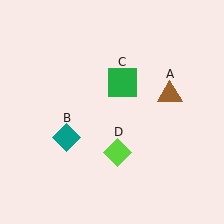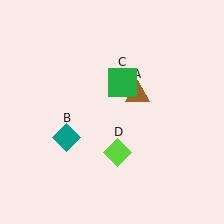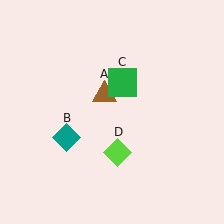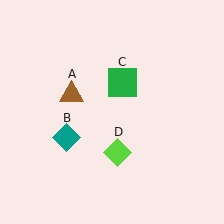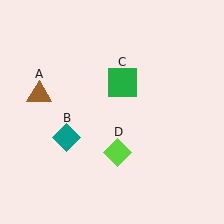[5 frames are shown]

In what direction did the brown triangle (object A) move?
The brown triangle (object A) moved left.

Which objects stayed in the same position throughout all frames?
Teal diamond (object B) and green square (object C) and lime diamond (object D) remained stationary.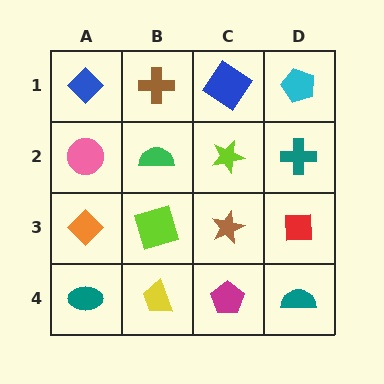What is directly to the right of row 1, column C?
A cyan pentagon.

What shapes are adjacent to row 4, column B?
A lime square (row 3, column B), a teal ellipse (row 4, column A), a magenta pentagon (row 4, column C).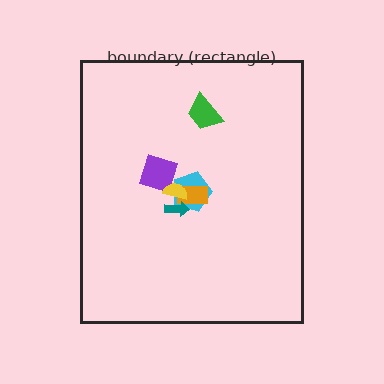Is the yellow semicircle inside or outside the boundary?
Inside.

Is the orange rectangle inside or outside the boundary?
Inside.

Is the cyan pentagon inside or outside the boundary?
Inside.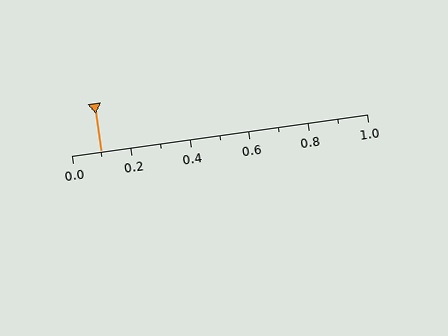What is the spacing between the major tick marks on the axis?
The major ticks are spaced 0.2 apart.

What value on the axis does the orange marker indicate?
The marker indicates approximately 0.1.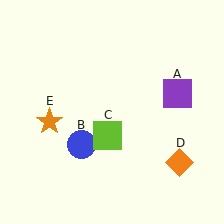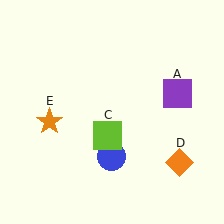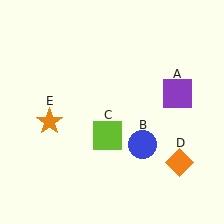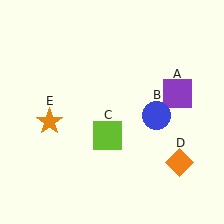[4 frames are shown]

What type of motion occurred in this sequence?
The blue circle (object B) rotated counterclockwise around the center of the scene.